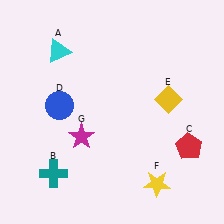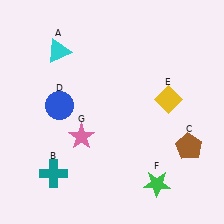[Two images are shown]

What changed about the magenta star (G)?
In Image 1, G is magenta. In Image 2, it changed to pink.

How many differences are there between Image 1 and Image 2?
There are 3 differences between the two images.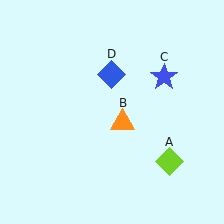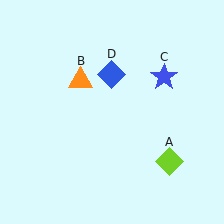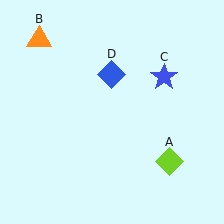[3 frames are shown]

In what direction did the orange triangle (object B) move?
The orange triangle (object B) moved up and to the left.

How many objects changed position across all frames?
1 object changed position: orange triangle (object B).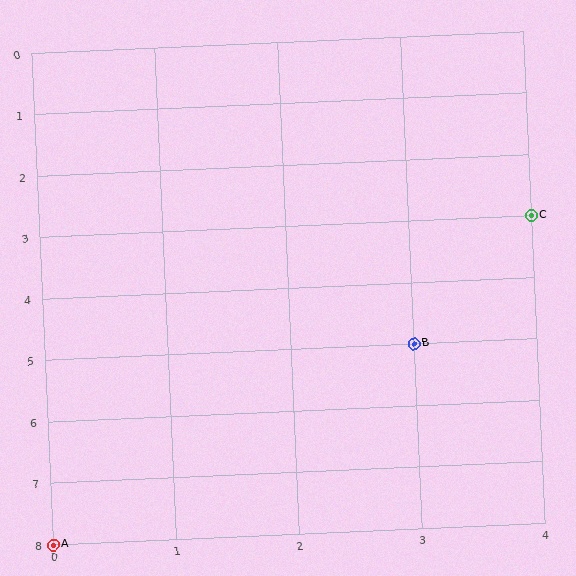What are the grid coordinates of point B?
Point B is at grid coordinates (3, 5).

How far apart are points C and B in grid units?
Points C and B are 1 column and 2 rows apart (about 2.2 grid units diagonally).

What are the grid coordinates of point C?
Point C is at grid coordinates (4, 3).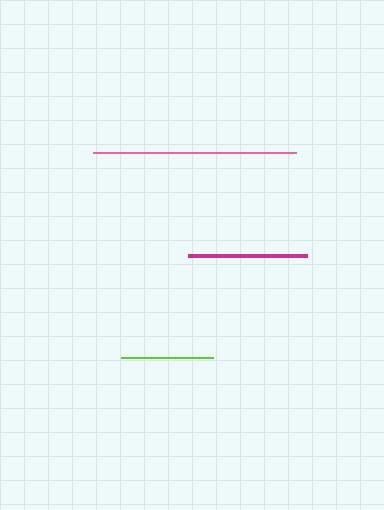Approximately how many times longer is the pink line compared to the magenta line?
The pink line is approximately 1.7 times the length of the magenta line.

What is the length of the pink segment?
The pink segment is approximately 203 pixels long.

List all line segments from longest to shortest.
From longest to shortest: pink, magenta, lime.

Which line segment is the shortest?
The lime line is the shortest at approximately 92 pixels.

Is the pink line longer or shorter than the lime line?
The pink line is longer than the lime line.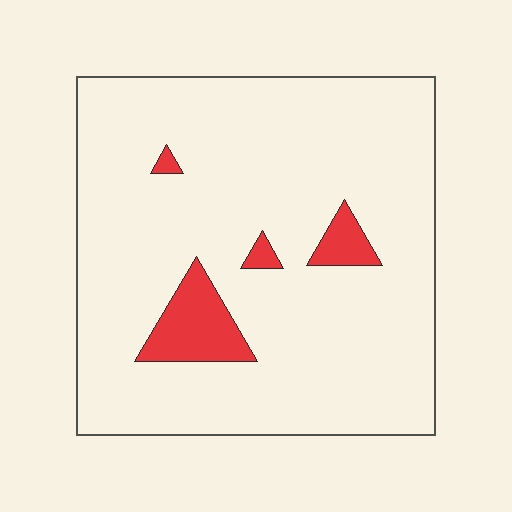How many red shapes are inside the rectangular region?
4.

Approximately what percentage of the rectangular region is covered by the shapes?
Approximately 10%.